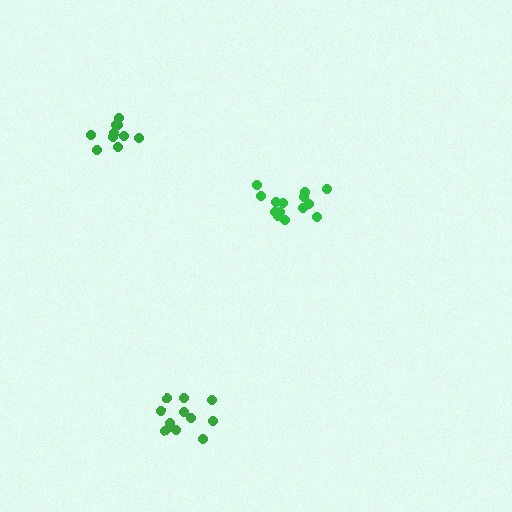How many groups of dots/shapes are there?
There are 3 groups.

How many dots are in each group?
Group 1: 14 dots, Group 2: 11 dots, Group 3: 10 dots (35 total).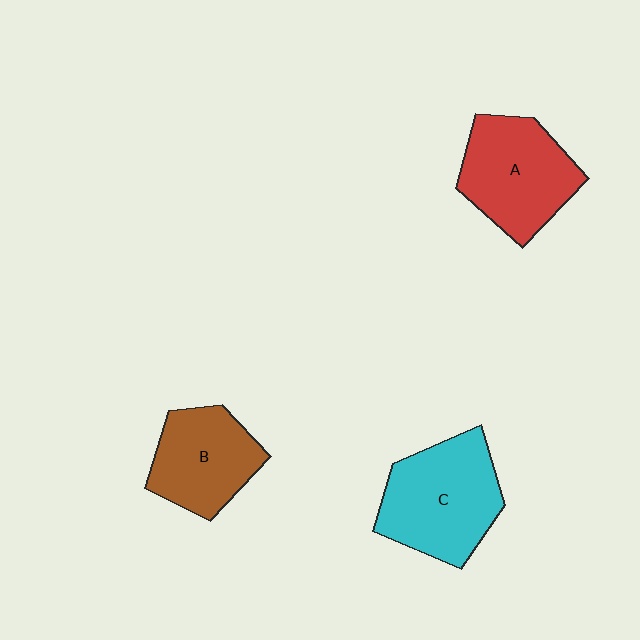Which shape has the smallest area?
Shape B (brown).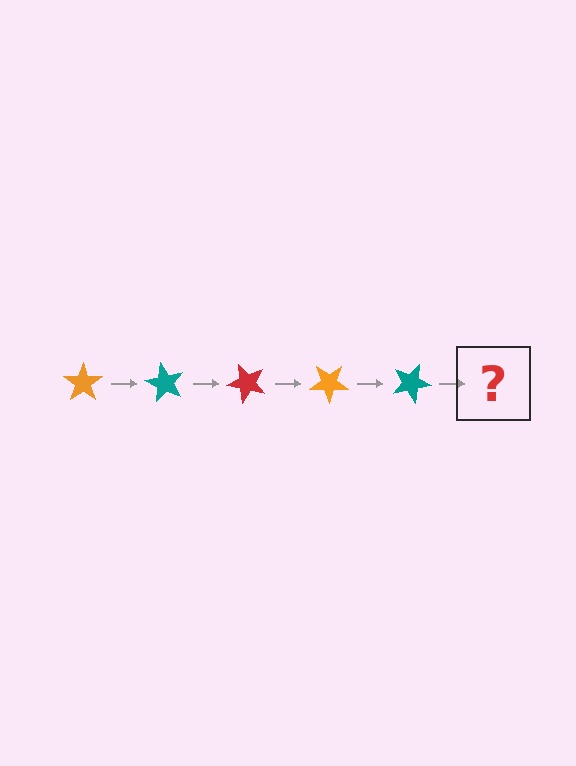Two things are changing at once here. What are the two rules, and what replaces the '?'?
The two rules are that it rotates 60 degrees each step and the color cycles through orange, teal, and red. The '?' should be a red star, rotated 300 degrees from the start.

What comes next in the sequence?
The next element should be a red star, rotated 300 degrees from the start.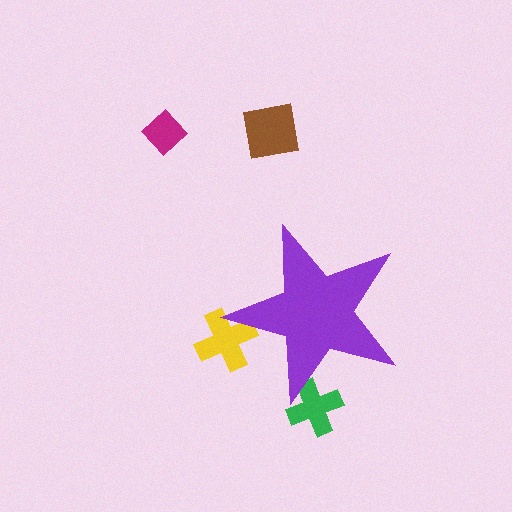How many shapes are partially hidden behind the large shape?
2 shapes are partially hidden.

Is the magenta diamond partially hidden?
No, the magenta diamond is fully visible.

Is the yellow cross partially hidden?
Yes, the yellow cross is partially hidden behind the purple star.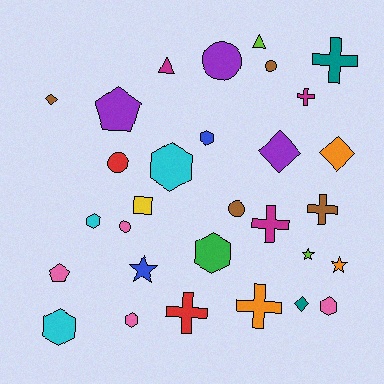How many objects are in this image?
There are 30 objects.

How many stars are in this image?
There are 3 stars.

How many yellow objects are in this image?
There is 1 yellow object.